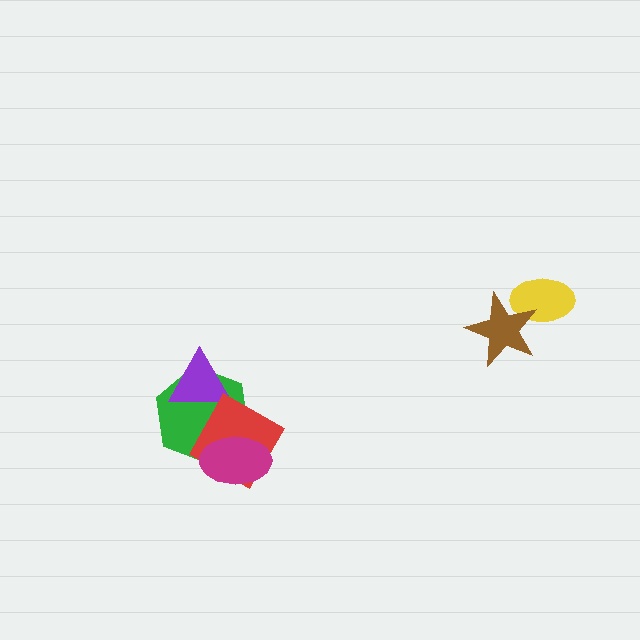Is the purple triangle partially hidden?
Yes, it is partially covered by another shape.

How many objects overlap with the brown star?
1 object overlaps with the brown star.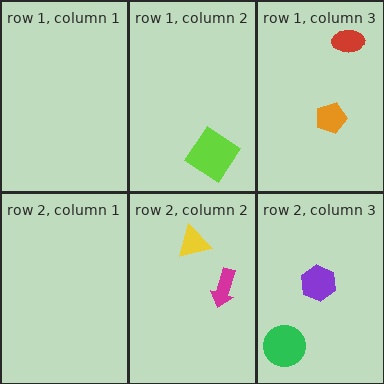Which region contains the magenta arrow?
The row 2, column 2 region.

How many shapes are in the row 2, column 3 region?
2.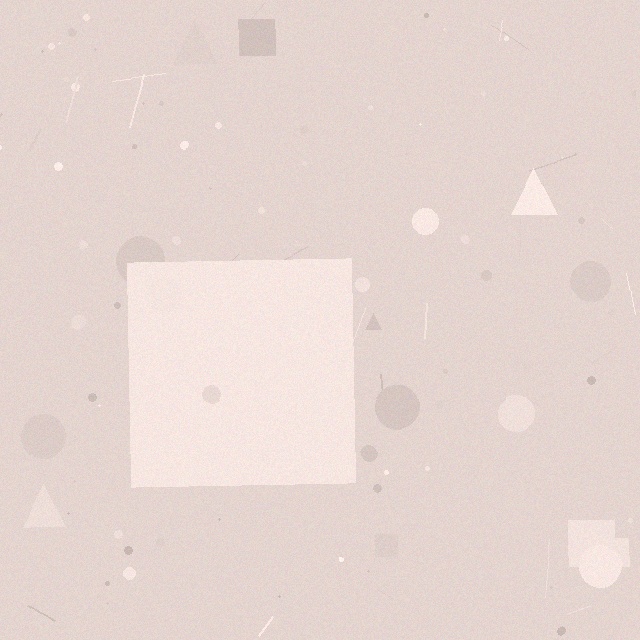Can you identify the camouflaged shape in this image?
The camouflaged shape is a square.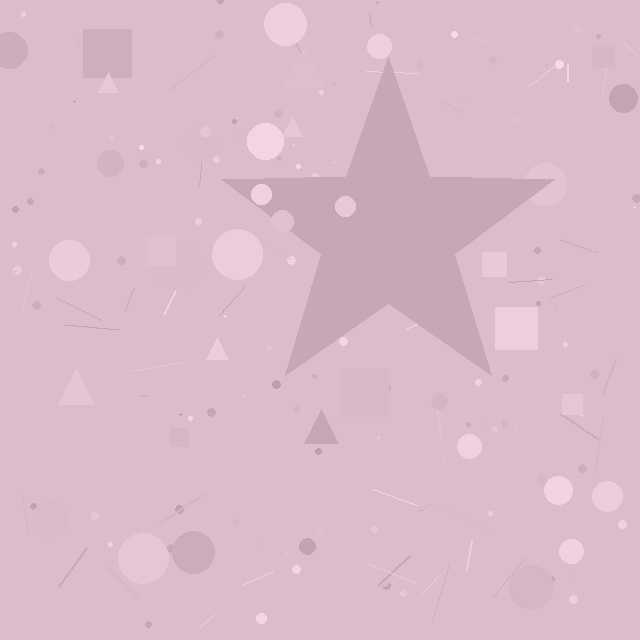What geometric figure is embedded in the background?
A star is embedded in the background.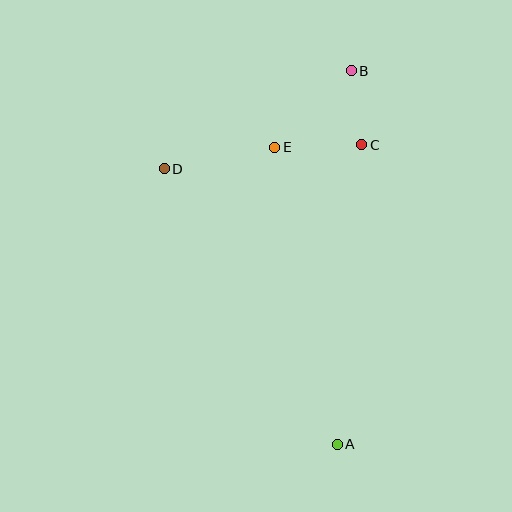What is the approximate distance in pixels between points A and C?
The distance between A and C is approximately 300 pixels.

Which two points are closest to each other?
Points B and C are closest to each other.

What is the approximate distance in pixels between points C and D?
The distance between C and D is approximately 199 pixels.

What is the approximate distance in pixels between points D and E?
The distance between D and E is approximately 113 pixels.